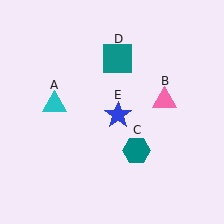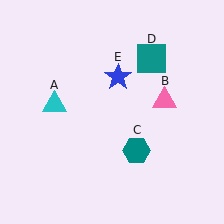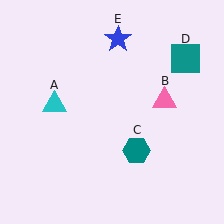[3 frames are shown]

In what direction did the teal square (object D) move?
The teal square (object D) moved right.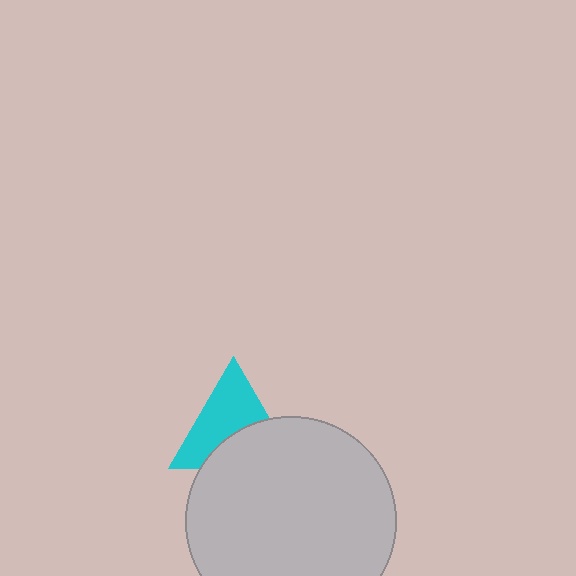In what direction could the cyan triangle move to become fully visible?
The cyan triangle could move up. That would shift it out from behind the light gray circle entirely.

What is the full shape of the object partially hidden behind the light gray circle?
The partially hidden object is a cyan triangle.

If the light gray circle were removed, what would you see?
You would see the complete cyan triangle.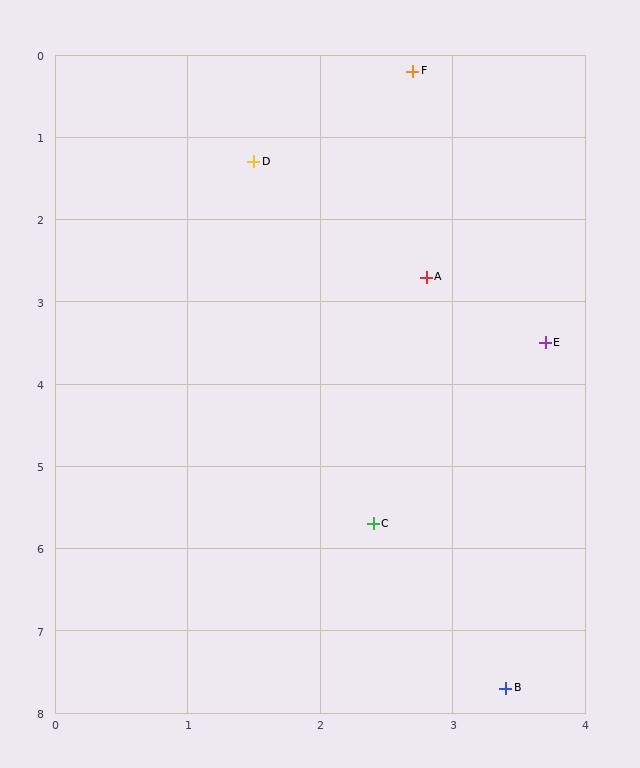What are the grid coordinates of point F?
Point F is at approximately (2.7, 0.2).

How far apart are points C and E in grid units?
Points C and E are about 2.6 grid units apart.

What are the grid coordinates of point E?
Point E is at approximately (3.7, 3.5).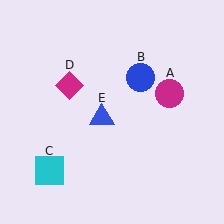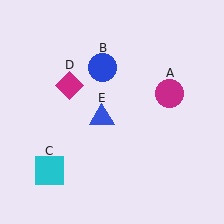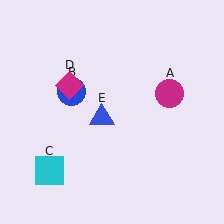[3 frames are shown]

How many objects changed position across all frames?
1 object changed position: blue circle (object B).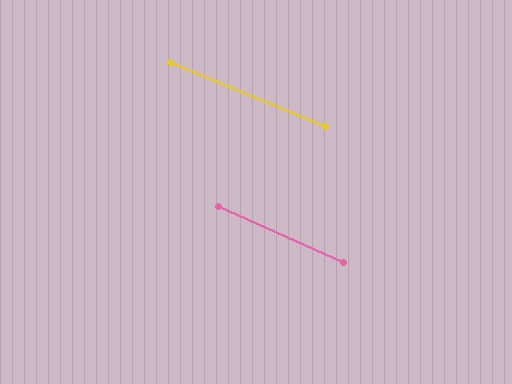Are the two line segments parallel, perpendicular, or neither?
Parallel — their directions differ by only 1.6°.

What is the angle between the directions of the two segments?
Approximately 2 degrees.